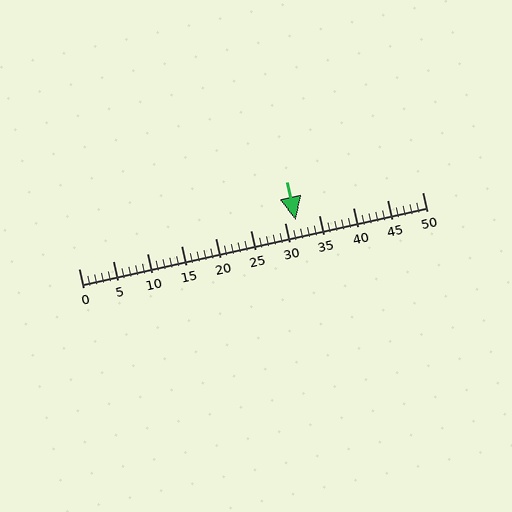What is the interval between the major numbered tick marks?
The major tick marks are spaced 5 units apart.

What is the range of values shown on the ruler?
The ruler shows values from 0 to 50.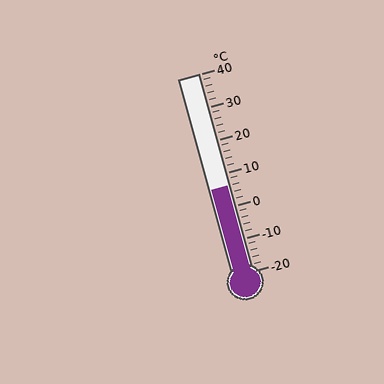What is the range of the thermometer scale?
The thermometer scale ranges from -20°C to 40°C.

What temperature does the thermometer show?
The thermometer shows approximately 6°C.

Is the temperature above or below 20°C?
The temperature is below 20°C.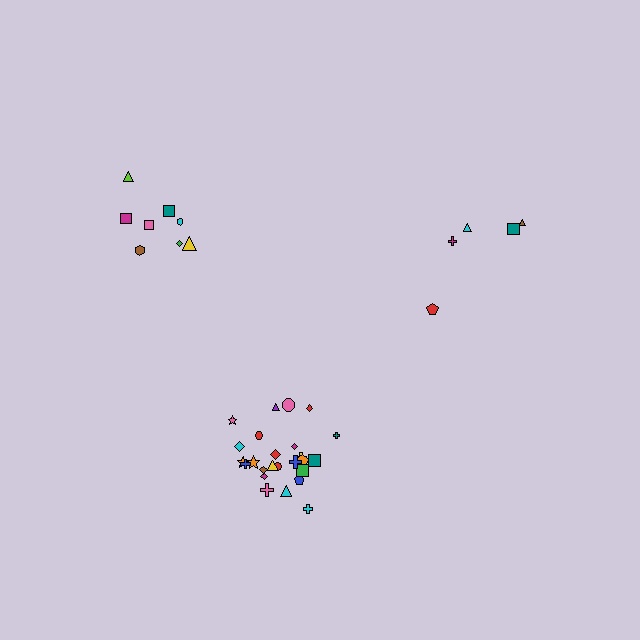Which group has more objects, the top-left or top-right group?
The top-left group.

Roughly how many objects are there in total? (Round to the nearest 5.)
Roughly 40 objects in total.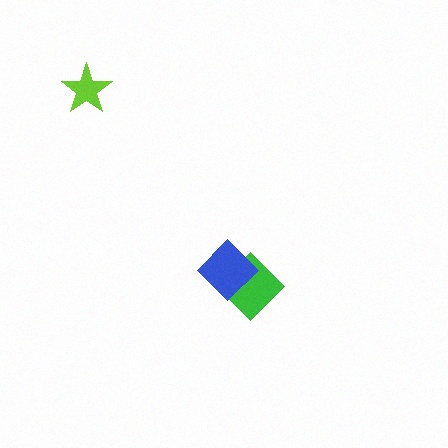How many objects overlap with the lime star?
0 objects overlap with the lime star.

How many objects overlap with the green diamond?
1 object overlaps with the green diamond.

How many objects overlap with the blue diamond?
1 object overlaps with the blue diamond.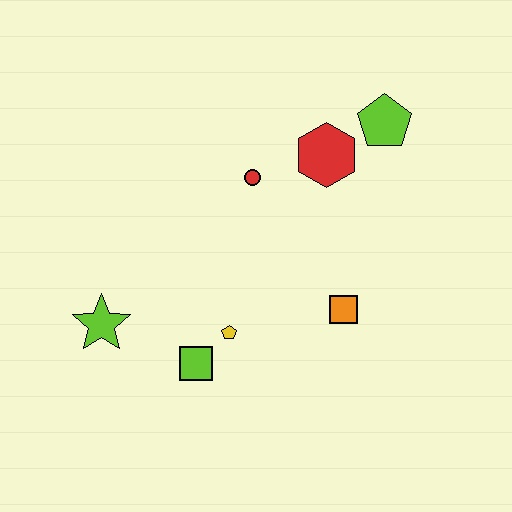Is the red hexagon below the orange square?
No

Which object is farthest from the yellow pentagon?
The lime pentagon is farthest from the yellow pentagon.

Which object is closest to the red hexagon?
The lime pentagon is closest to the red hexagon.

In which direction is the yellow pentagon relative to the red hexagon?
The yellow pentagon is below the red hexagon.